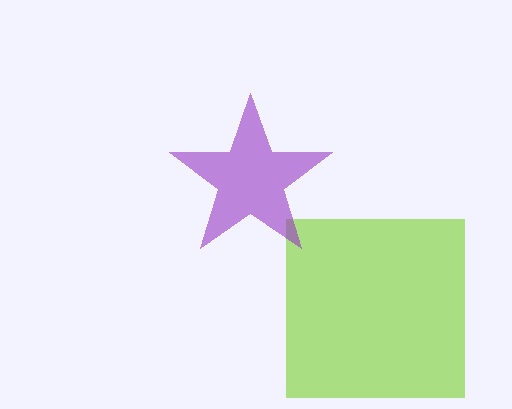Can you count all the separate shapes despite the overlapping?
Yes, there are 2 separate shapes.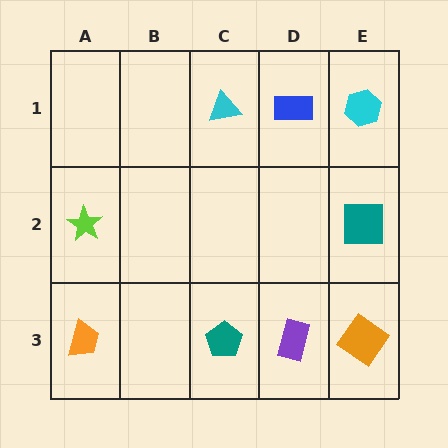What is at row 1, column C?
A cyan triangle.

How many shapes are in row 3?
4 shapes.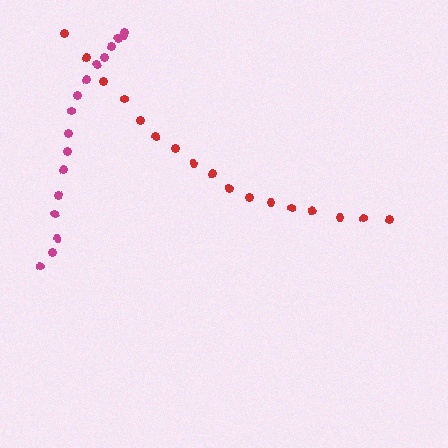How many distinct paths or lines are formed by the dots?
There are 2 distinct paths.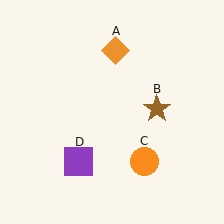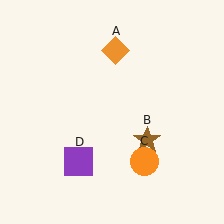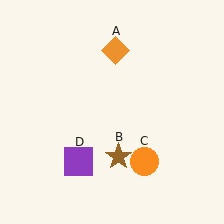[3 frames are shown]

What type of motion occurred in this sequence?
The brown star (object B) rotated clockwise around the center of the scene.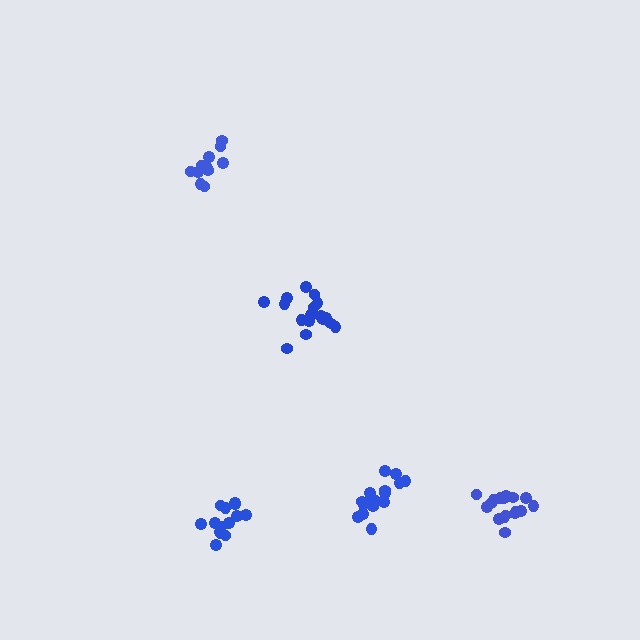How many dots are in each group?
Group 1: 14 dots, Group 2: 17 dots, Group 3: 17 dots, Group 4: 17 dots, Group 5: 12 dots (77 total).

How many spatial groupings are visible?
There are 5 spatial groupings.